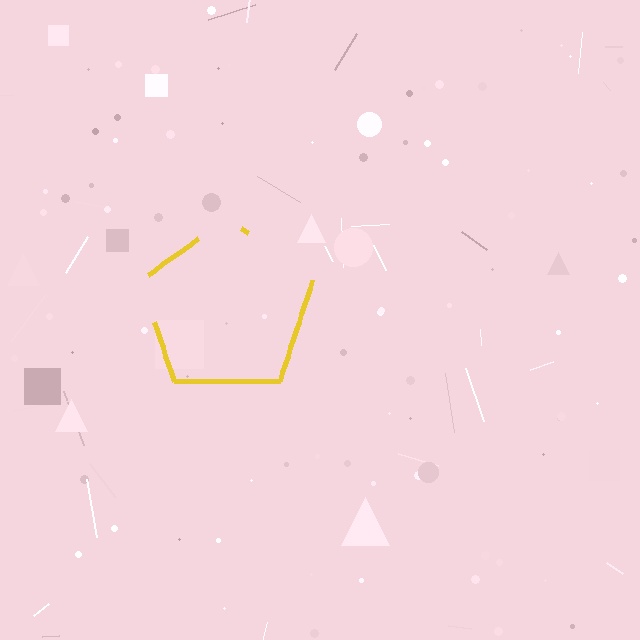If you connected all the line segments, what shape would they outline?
They would outline a pentagon.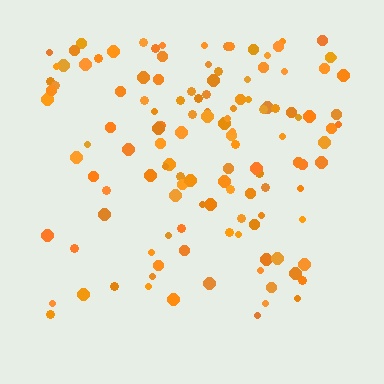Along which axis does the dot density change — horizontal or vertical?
Vertical.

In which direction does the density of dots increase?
From bottom to top, with the top side densest.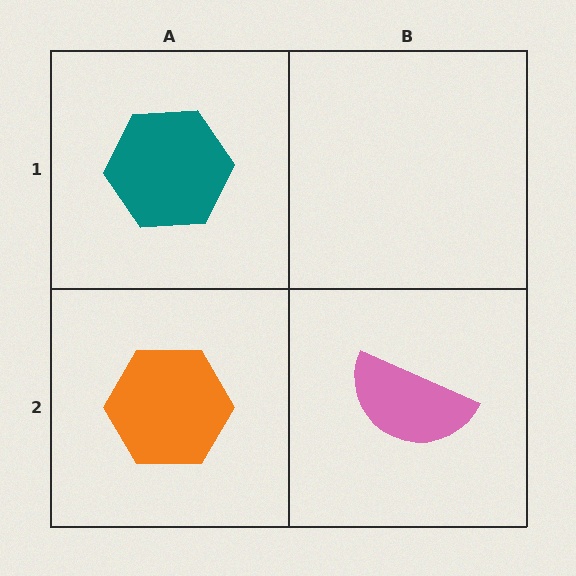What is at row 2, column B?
A pink semicircle.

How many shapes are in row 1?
1 shape.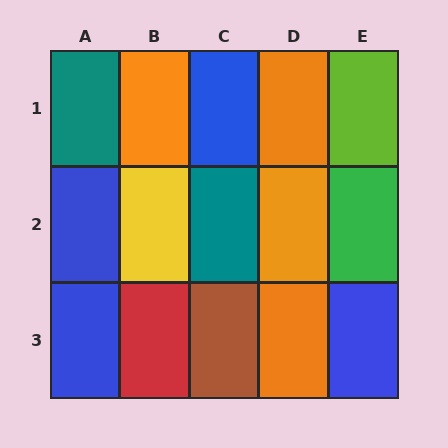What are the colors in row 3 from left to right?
Blue, red, brown, orange, blue.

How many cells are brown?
1 cell is brown.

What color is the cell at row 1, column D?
Orange.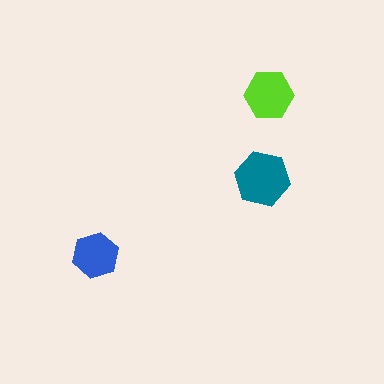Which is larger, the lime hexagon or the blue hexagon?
The lime one.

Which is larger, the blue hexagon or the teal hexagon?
The teal one.